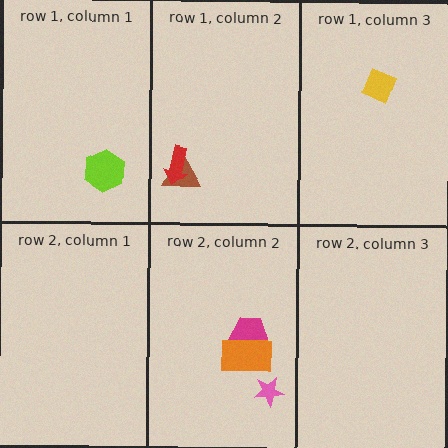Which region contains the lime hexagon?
The row 1, column 1 region.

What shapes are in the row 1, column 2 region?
The brown triangle, the red arrow.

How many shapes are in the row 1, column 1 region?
1.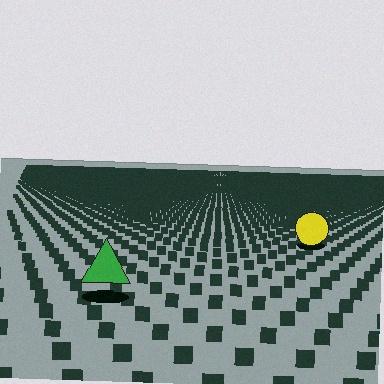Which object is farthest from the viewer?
The yellow circle is farthest from the viewer. It appears smaller and the ground texture around it is denser.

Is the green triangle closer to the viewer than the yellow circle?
Yes. The green triangle is closer — you can tell from the texture gradient: the ground texture is coarser near it.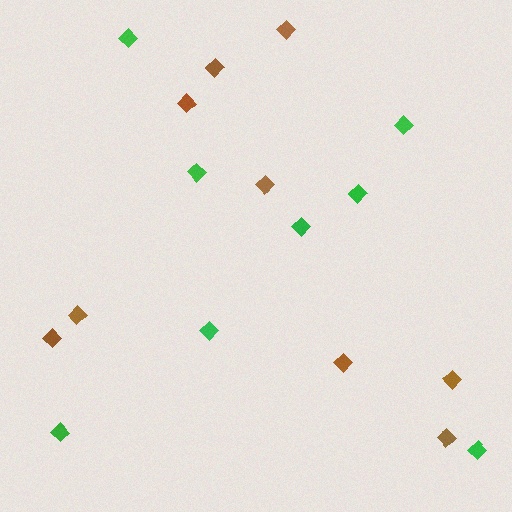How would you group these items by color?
There are 2 groups: one group of green diamonds (8) and one group of brown diamonds (9).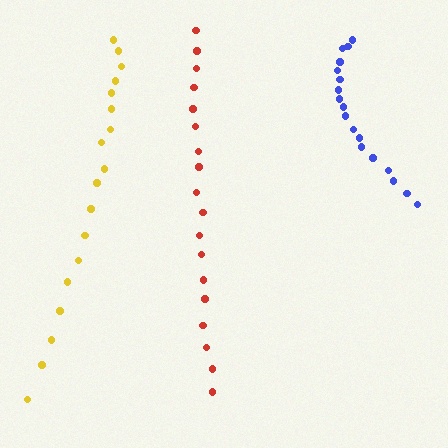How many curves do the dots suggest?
There are 3 distinct paths.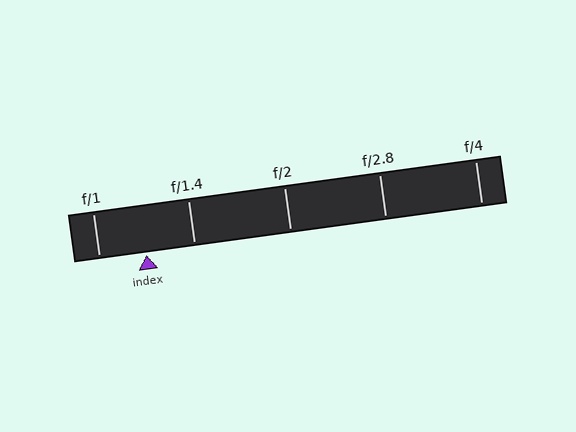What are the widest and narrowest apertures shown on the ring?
The widest aperture shown is f/1 and the narrowest is f/4.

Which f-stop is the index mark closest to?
The index mark is closest to f/1.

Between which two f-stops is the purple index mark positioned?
The index mark is between f/1 and f/1.4.